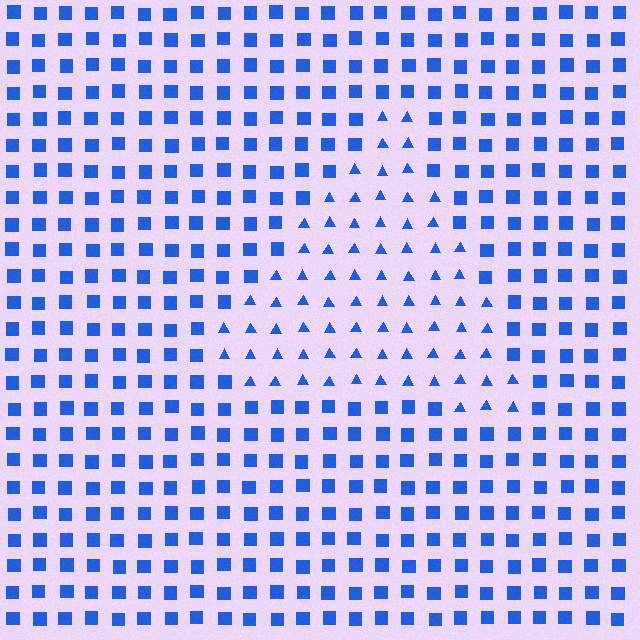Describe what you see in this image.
The image is filled with small blue elements arranged in a uniform grid. A triangle-shaped region contains triangles, while the surrounding area contains squares. The boundary is defined purely by the change in element shape.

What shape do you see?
I see a triangle.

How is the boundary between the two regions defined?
The boundary is defined by a change in element shape: triangles inside vs. squares outside. All elements share the same color and spacing.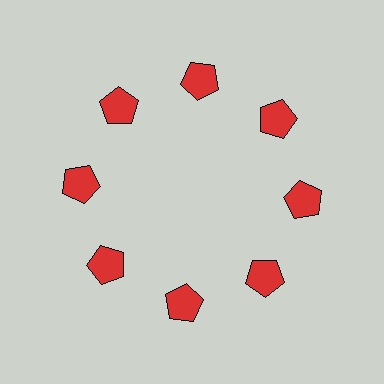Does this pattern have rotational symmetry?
Yes, this pattern has 8-fold rotational symmetry. It looks the same after rotating 45 degrees around the center.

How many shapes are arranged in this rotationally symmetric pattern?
There are 8 shapes, arranged in 8 groups of 1.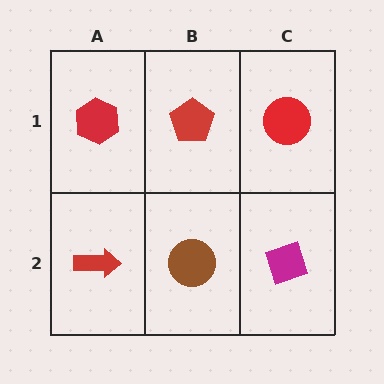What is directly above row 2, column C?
A red circle.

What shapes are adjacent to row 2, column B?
A red pentagon (row 1, column B), a red arrow (row 2, column A), a magenta diamond (row 2, column C).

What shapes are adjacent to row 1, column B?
A brown circle (row 2, column B), a red hexagon (row 1, column A), a red circle (row 1, column C).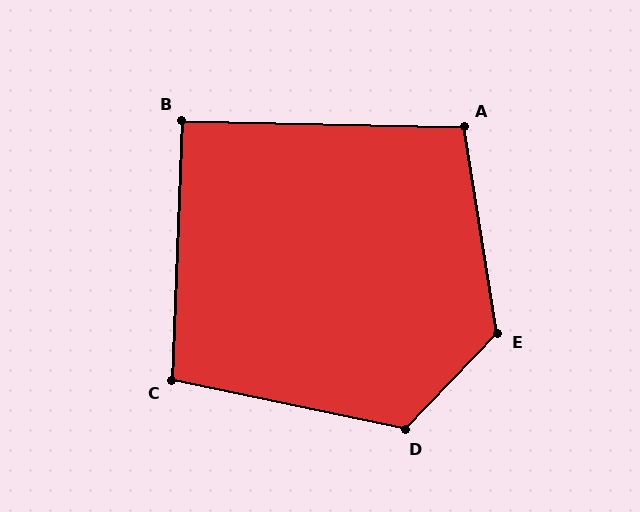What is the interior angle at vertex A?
Approximately 100 degrees (obtuse).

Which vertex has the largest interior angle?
E, at approximately 127 degrees.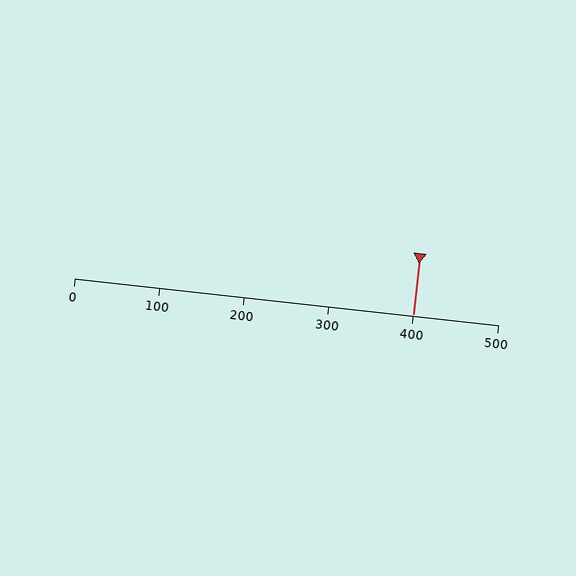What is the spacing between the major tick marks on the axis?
The major ticks are spaced 100 apart.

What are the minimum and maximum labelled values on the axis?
The axis runs from 0 to 500.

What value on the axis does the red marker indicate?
The marker indicates approximately 400.